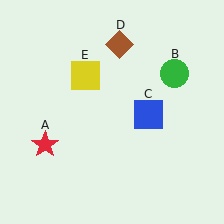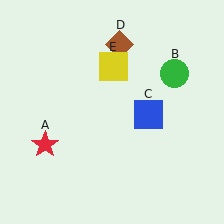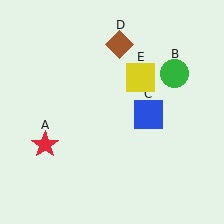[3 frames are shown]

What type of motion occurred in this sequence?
The yellow square (object E) rotated clockwise around the center of the scene.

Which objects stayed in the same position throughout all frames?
Red star (object A) and green circle (object B) and blue square (object C) and brown diamond (object D) remained stationary.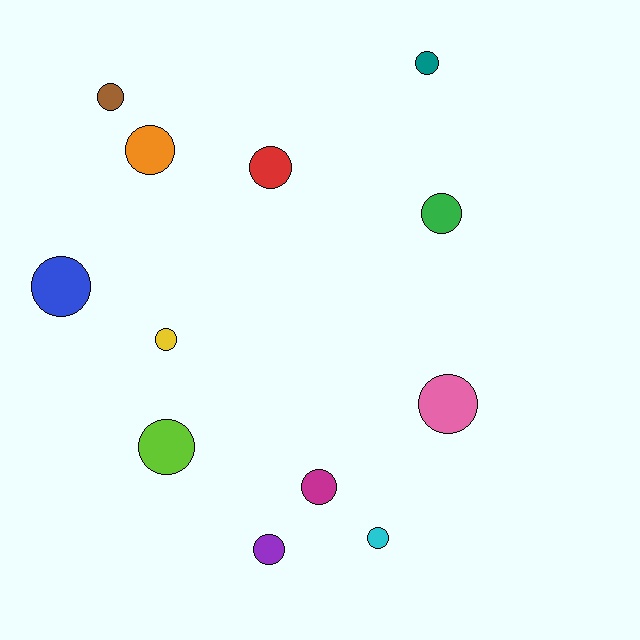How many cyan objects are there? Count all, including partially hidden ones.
There is 1 cyan object.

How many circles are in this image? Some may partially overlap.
There are 12 circles.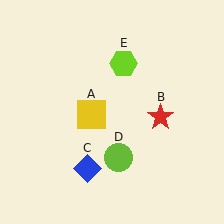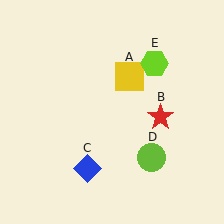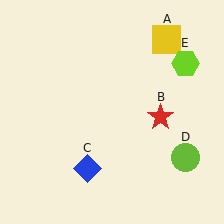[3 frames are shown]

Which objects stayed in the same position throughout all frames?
Red star (object B) and blue diamond (object C) remained stationary.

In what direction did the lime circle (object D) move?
The lime circle (object D) moved right.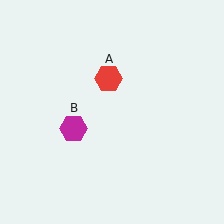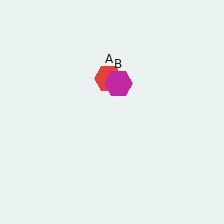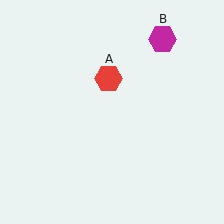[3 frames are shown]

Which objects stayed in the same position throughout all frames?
Red hexagon (object A) remained stationary.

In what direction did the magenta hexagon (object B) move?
The magenta hexagon (object B) moved up and to the right.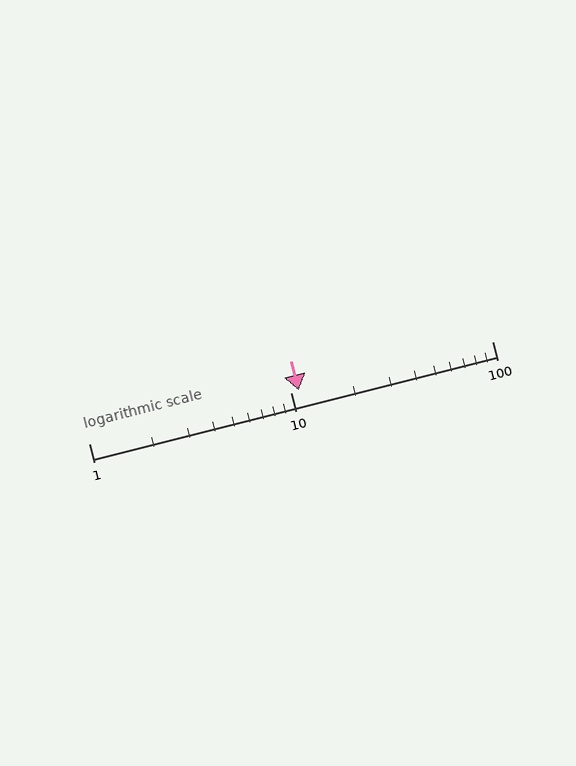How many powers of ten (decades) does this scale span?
The scale spans 2 decades, from 1 to 100.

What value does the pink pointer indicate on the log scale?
The pointer indicates approximately 11.